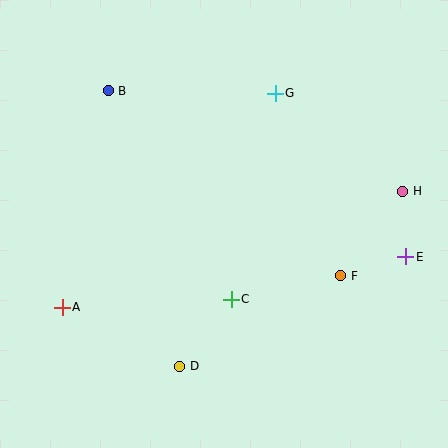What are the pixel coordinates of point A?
Point A is at (62, 307).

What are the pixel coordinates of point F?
Point F is at (341, 276).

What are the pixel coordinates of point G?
Point G is at (275, 93).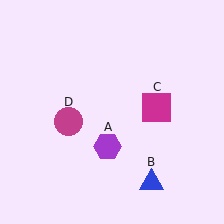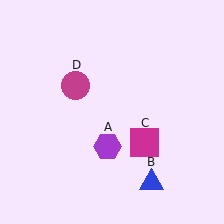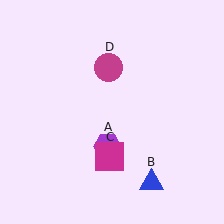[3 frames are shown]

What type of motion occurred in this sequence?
The magenta square (object C), magenta circle (object D) rotated clockwise around the center of the scene.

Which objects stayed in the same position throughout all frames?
Purple hexagon (object A) and blue triangle (object B) remained stationary.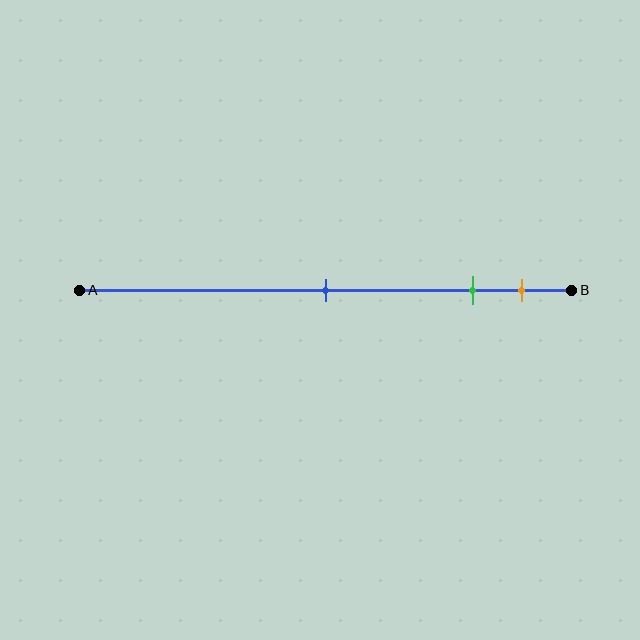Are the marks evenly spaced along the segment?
No, the marks are not evenly spaced.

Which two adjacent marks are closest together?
The green and orange marks are the closest adjacent pair.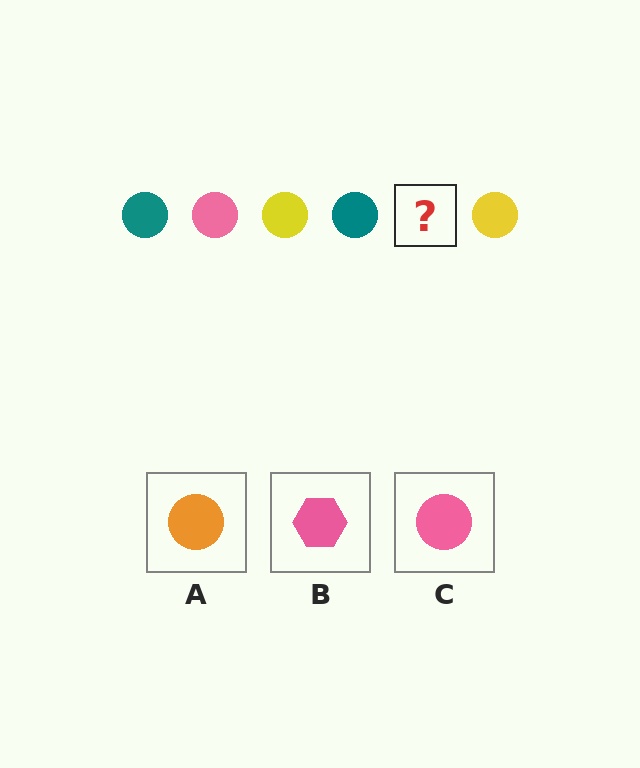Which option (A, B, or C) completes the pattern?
C.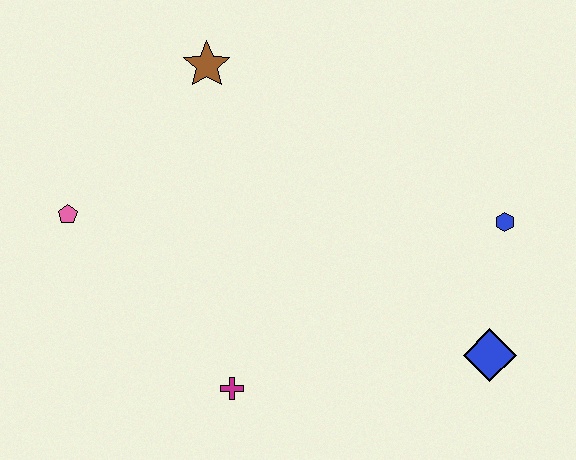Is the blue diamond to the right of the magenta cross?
Yes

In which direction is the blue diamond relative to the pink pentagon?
The blue diamond is to the right of the pink pentagon.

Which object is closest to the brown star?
The pink pentagon is closest to the brown star.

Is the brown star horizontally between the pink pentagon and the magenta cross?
Yes